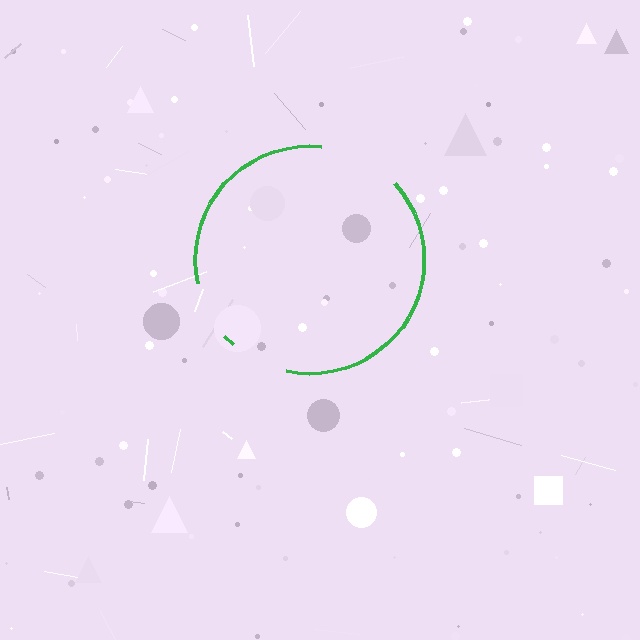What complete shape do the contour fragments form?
The contour fragments form a circle.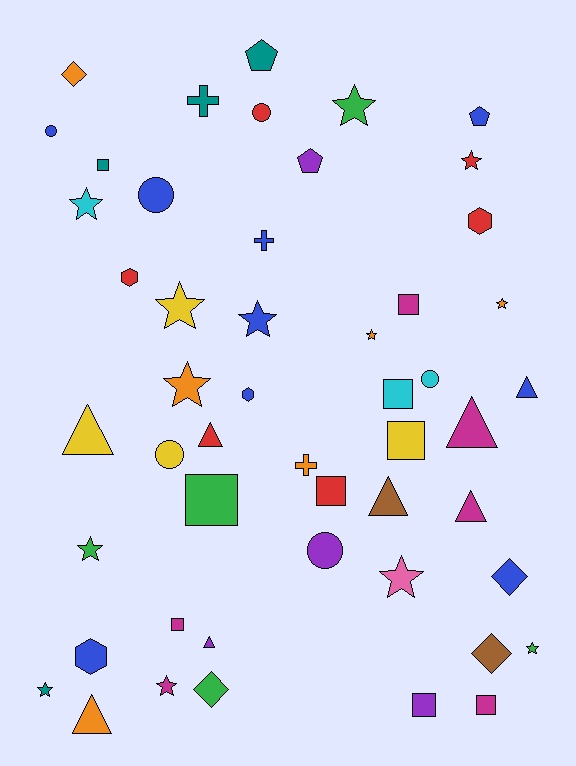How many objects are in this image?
There are 50 objects.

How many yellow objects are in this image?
There are 4 yellow objects.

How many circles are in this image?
There are 6 circles.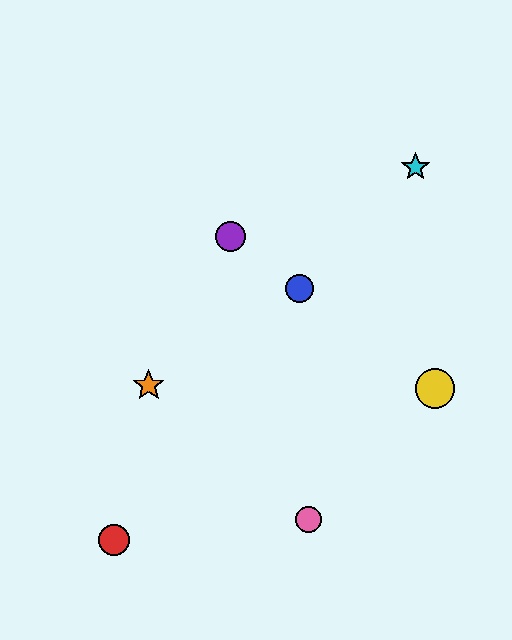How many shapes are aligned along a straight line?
4 shapes (the blue circle, the green diamond, the yellow circle, the purple circle) are aligned along a straight line.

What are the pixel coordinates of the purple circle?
The purple circle is at (230, 237).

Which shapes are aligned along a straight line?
The blue circle, the green diamond, the yellow circle, the purple circle are aligned along a straight line.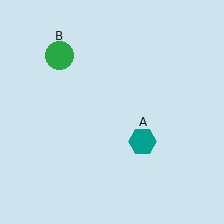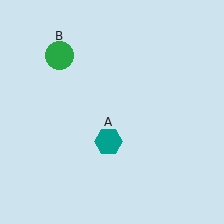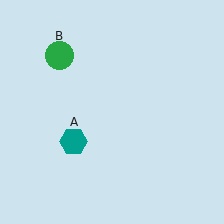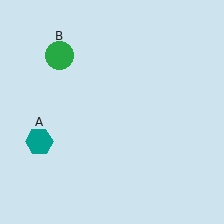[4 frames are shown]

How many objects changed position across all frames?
1 object changed position: teal hexagon (object A).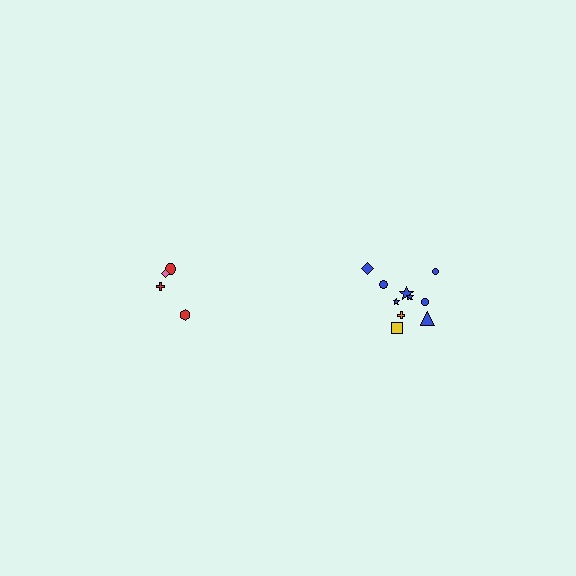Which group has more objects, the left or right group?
The right group.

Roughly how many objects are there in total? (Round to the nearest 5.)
Roughly 15 objects in total.